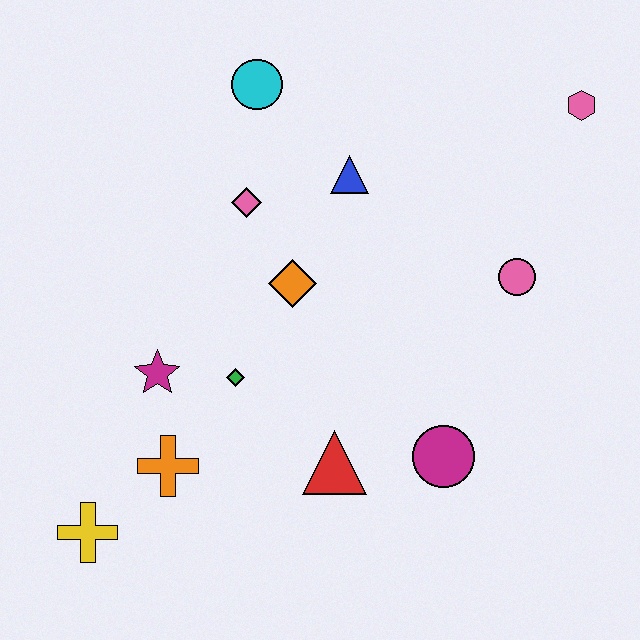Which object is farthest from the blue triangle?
The yellow cross is farthest from the blue triangle.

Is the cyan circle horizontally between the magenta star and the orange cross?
No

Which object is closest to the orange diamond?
The pink diamond is closest to the orange diamond.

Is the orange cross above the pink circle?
No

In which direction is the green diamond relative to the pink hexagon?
The green diamond is to the left of the pink hexagon.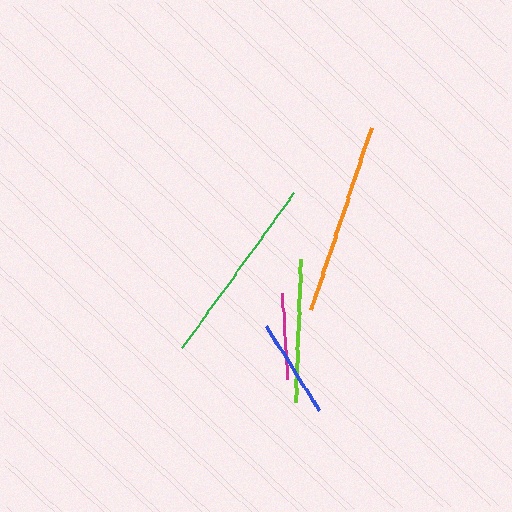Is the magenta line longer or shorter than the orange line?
The orange line is longer than the magenta line.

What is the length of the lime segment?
The lime segment is approximately 143 pixels long.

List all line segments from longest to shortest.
From longest to shortest: orange, green, lime, blue, magenta.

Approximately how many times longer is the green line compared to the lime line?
The green line is approximately 1.3 times the length of the lime line.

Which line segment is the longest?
The orange line is the longest at approximately 192 pixels.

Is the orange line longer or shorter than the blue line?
The orange line is longer than the blue line.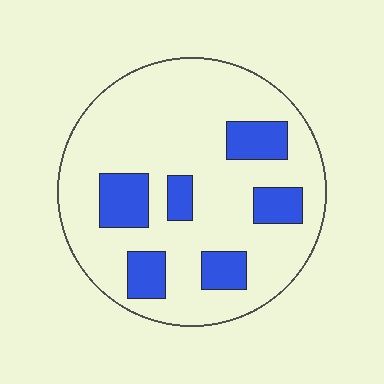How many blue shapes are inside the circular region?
6.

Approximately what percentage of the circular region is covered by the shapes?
Approximately 20%.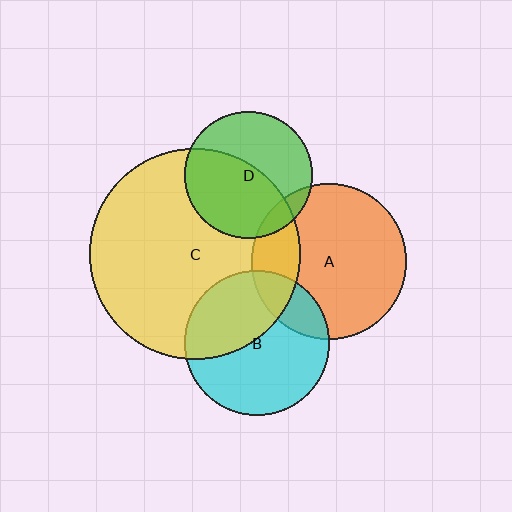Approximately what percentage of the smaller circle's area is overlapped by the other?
Approximately 20%.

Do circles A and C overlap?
Yes.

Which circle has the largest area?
Circle C (yellow).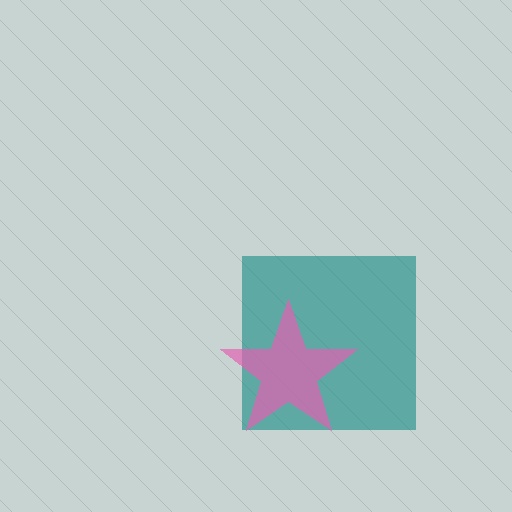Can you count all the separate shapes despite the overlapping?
Yes, there are 2 separate shapes.